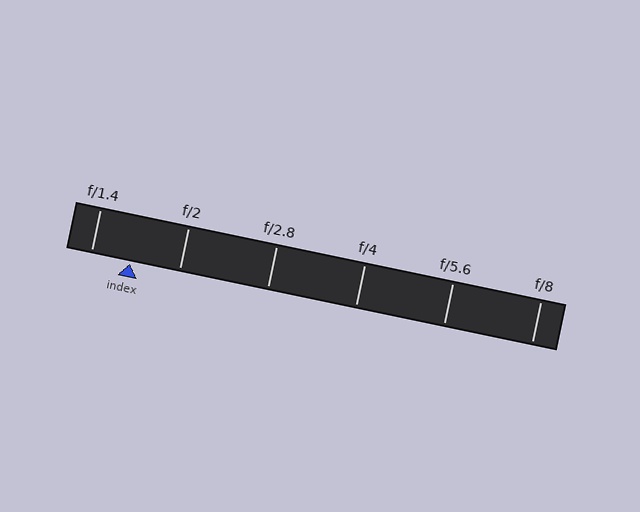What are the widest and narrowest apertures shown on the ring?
The widest aperture shown is f/1.4 and the narrowest is f/8.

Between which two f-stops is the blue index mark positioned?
The index mark is between f/1.4 and f/2.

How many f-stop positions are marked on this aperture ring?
There are 6 f-stop positions marked.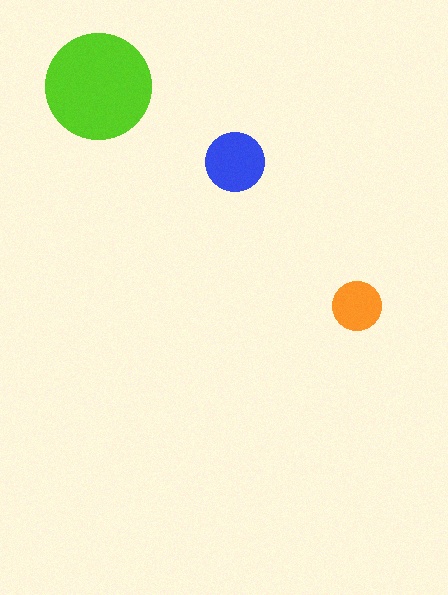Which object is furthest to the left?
The lime circle is leftmost.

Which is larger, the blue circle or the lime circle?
The lime one.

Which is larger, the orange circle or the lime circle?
The lime one.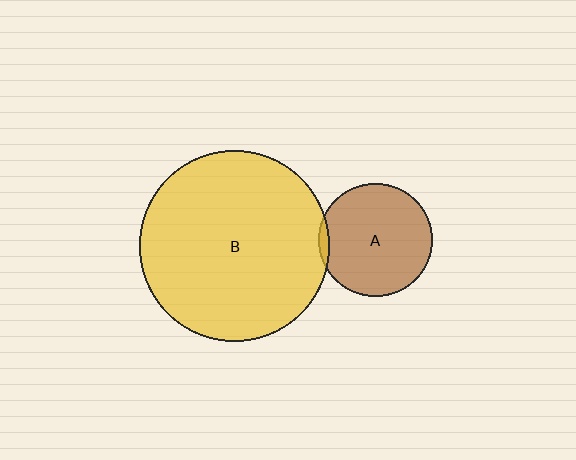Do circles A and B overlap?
Yes.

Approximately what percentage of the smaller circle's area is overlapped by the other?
Approximately 5%.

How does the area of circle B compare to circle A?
Approximately 2.8 times.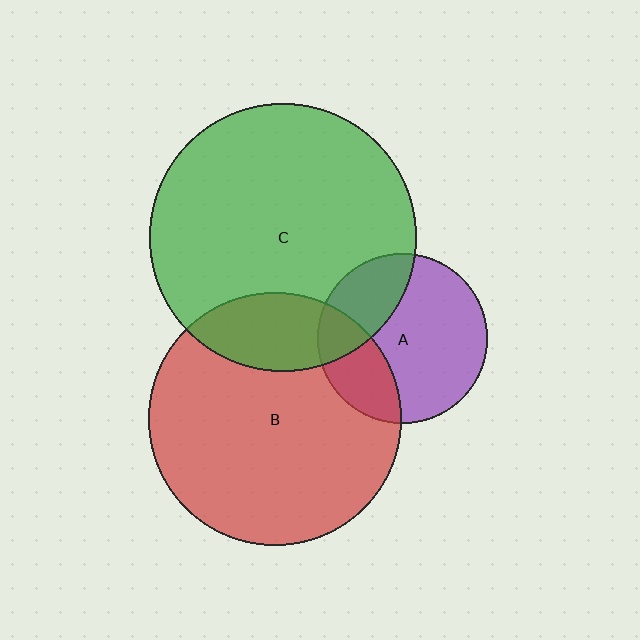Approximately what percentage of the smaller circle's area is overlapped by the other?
Approximately 20%.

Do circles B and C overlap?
Yes.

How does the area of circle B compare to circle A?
Approximately 2.2 times.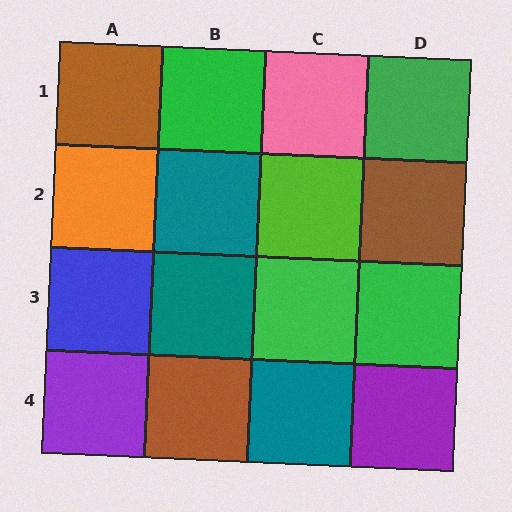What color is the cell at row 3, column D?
Green.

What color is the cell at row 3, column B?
Teal.